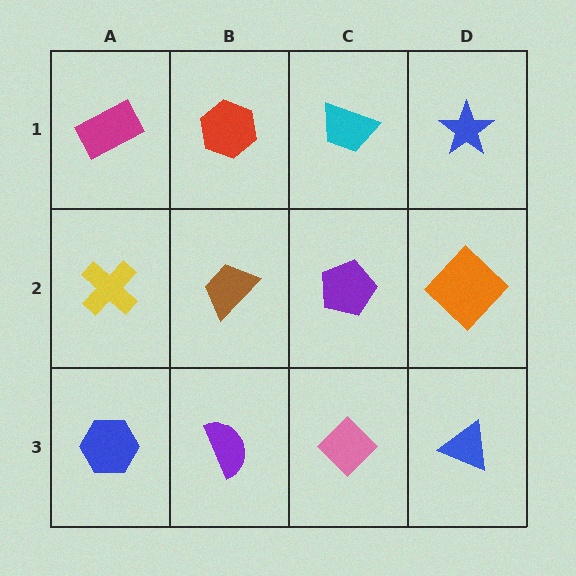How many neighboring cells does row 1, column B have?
3.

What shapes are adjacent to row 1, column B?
A brown trapezoid (row 2, column B), a magenta rectangle (row 1, column A), a cyan trapezoid (row 1, column C).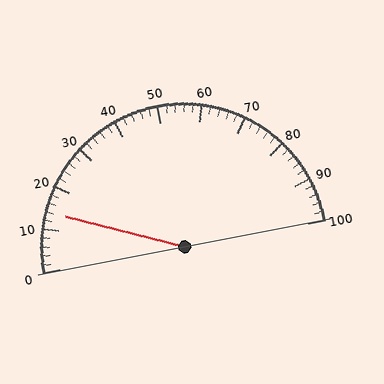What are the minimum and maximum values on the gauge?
The gauge ranges from 0 to 100.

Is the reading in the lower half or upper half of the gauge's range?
The reading is in the lower half of the range (0 to 100).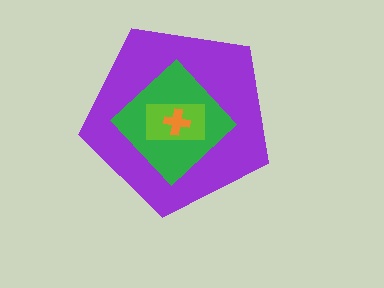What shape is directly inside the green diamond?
The lime rectangle.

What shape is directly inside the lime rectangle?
The orange cross.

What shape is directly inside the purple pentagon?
The green diamond.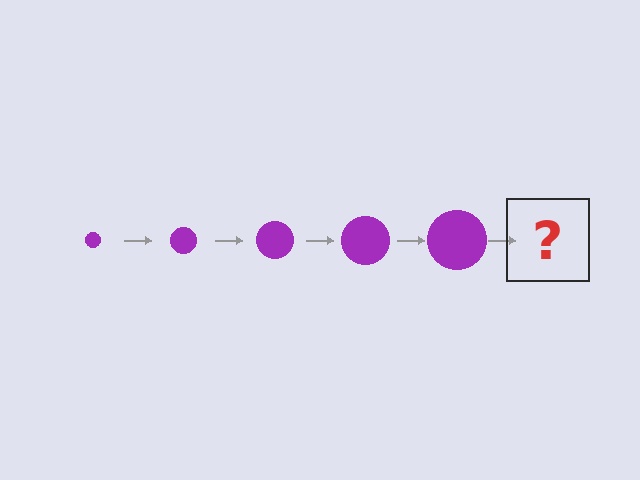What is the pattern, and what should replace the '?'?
The pattern is that the circle gets progressively larger each step. The '?' should be a purple circle, larger than the previous one.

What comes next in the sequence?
The next element should be a purple circle, larger than the previous one.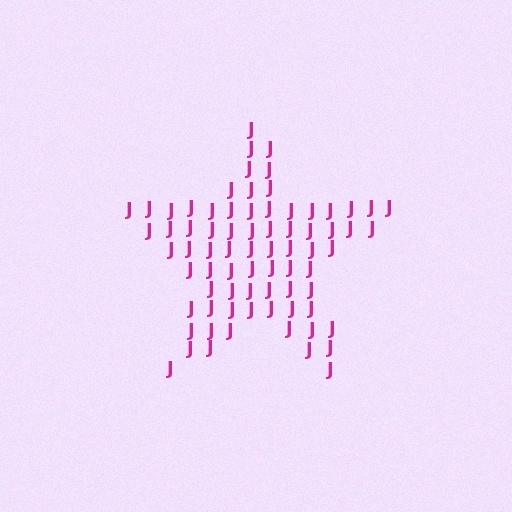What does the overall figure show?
The overall figure shows a star.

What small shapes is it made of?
It is made of small letter J's.